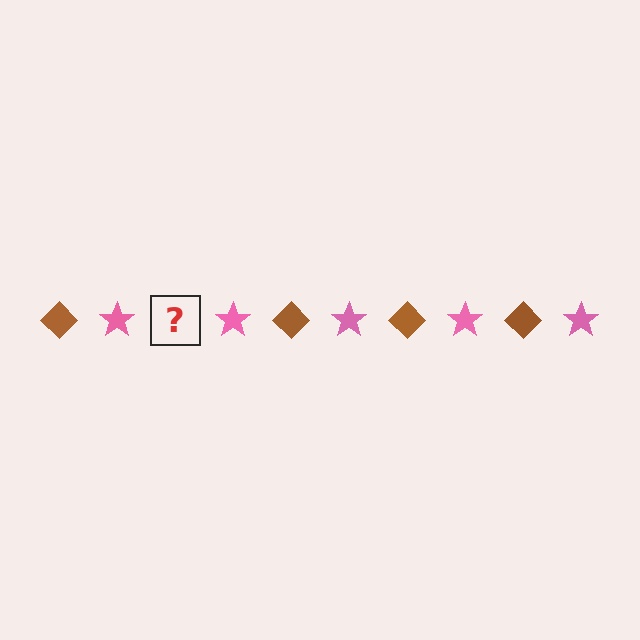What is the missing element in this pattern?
The missing element is a brown diamond.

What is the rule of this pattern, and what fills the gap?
The rule is that the pattern alternates between brown diamond and pink star. The gap should be filled with a brown diamond.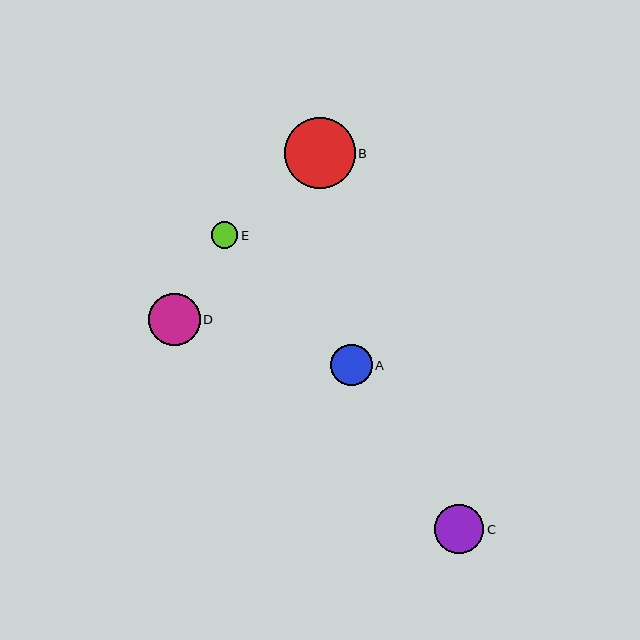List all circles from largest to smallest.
From largest to smallest: B, D, C, A, E.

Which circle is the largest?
Circle B is the largest with a size of approximately 71 pixels.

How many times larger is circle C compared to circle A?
Circle C is approximately 1.2 times the size of circle A.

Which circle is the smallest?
Circle E is the smallest with a size of approximately 26 pixels.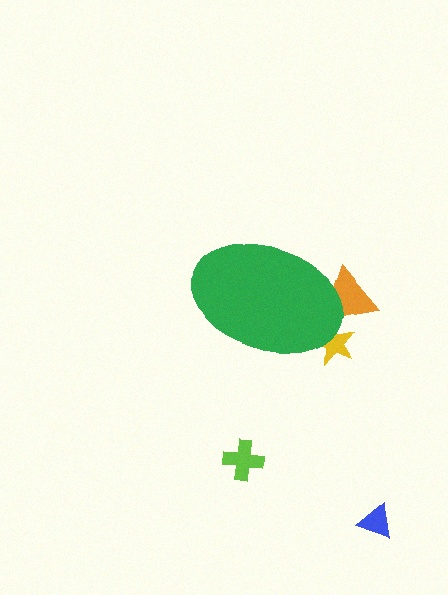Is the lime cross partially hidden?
No, the lime cross is fully visible.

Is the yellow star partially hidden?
Yes, the yellow star is partially hidden behind the green ellipse.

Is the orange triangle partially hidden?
Yes, the orange triangle is partially hidden behind the green ellipse.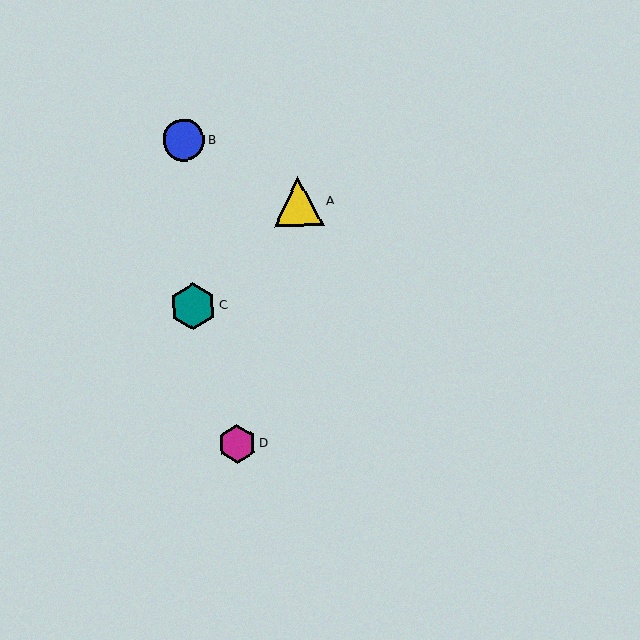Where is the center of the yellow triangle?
The center of the yellow triangle is at (298, 201).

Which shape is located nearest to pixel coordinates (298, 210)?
The yellow triangle (labeled A) at (298, 201) is nearest to that location.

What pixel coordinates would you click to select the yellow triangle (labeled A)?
Click at (298, 201) to select the yellow triangle A.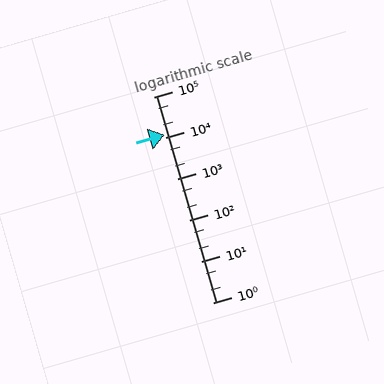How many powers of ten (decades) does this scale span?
The scale spans 5 decades, from 1 to 100000.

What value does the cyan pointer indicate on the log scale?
The pointer indicates approximately 12000.